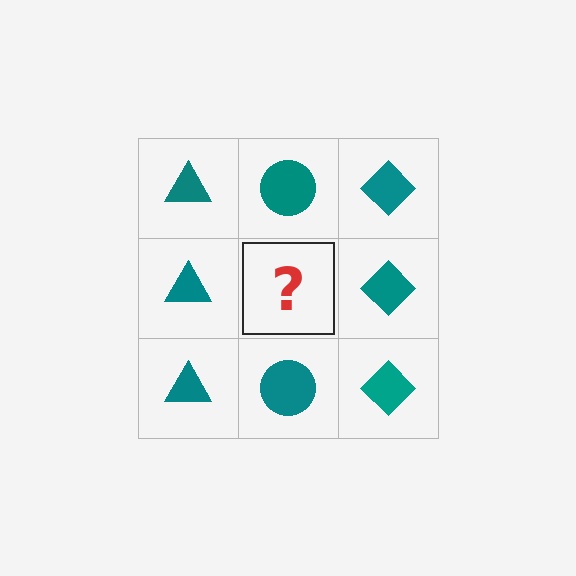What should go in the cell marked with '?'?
The missing cell should contain a teal circle.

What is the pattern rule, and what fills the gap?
The rule is that each column has a consistent shape. The gap should be filled with a teal circle.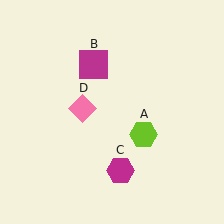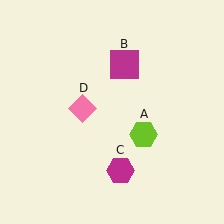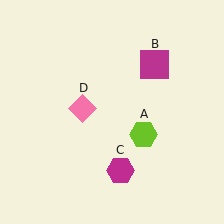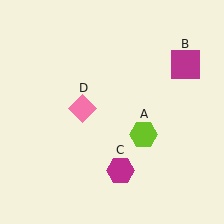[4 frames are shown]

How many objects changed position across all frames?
1 object changed position: magenta square (object B).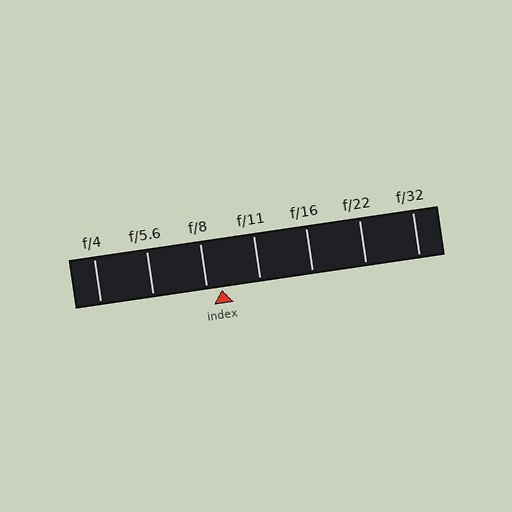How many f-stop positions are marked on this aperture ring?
There are 7 f-stop positions marked.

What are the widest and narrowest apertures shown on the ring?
The widest aperture shown is f/4 and the narrowest is f/32.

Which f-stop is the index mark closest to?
The index mark is closest to f/8.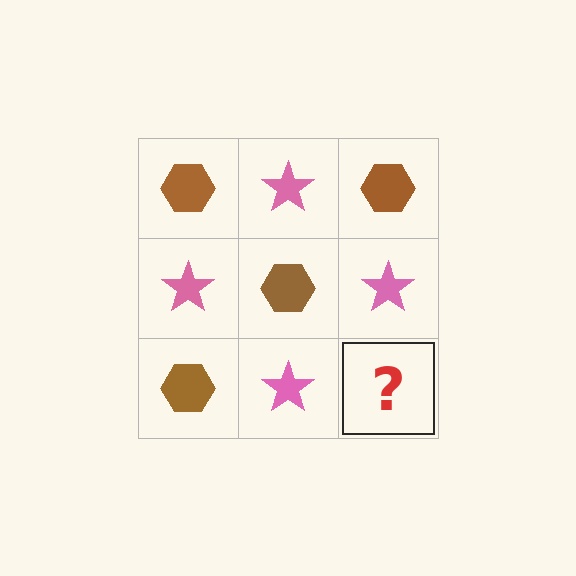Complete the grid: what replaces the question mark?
The question mark should be replaced with a brown hexagon.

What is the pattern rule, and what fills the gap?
The rule is that it alternates brown hexagon and pink star in a checkerboard pattern. The gap should be filled with a brown hexagon.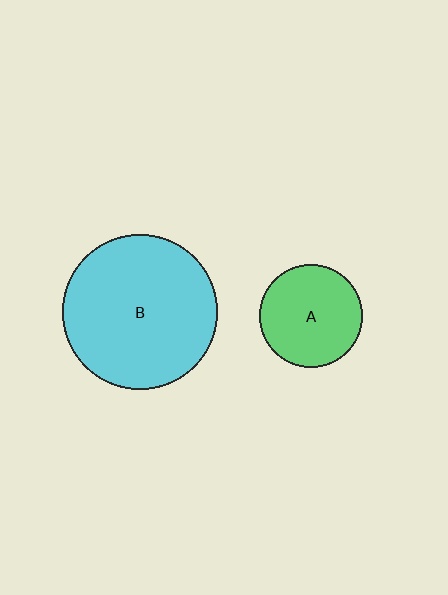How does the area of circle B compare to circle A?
Approximately 2.3 times.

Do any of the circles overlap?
No, none of the circles overlap.